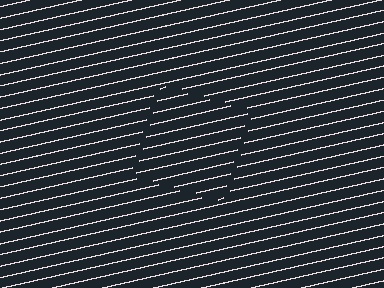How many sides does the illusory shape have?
4 sides — the line-ends trace a square.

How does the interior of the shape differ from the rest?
The interior of the shape contains the same grating, shifted by half a period — the contour is defined by the phase discontinuity where line-ends from the inner and outer gratings abut.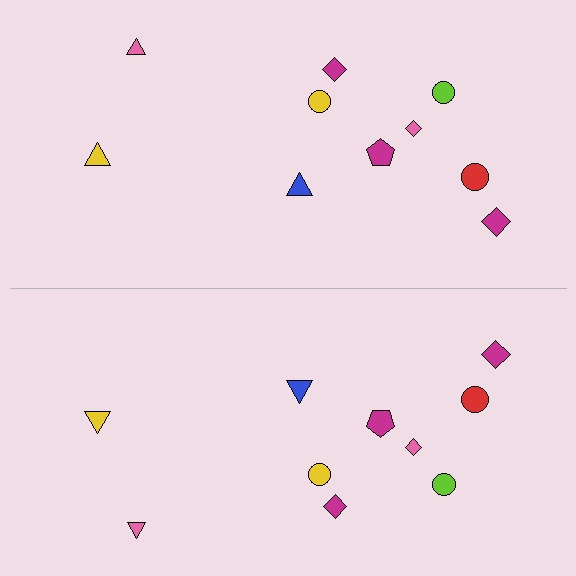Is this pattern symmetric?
Yes, this pattern has bilateral (reflection) symmetry.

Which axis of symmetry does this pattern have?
The pattern has a horizontal axis of symmetry running through the center of the image.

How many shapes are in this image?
There are 20 shapes in this image.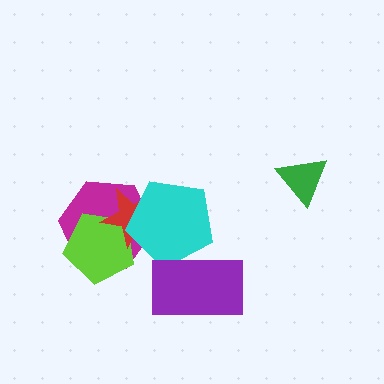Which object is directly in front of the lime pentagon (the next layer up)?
The red star is directly in front of the lime pentagon.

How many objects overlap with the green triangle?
0 objects overlap with the green triangle.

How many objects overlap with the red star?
3 objects overlap with the red star.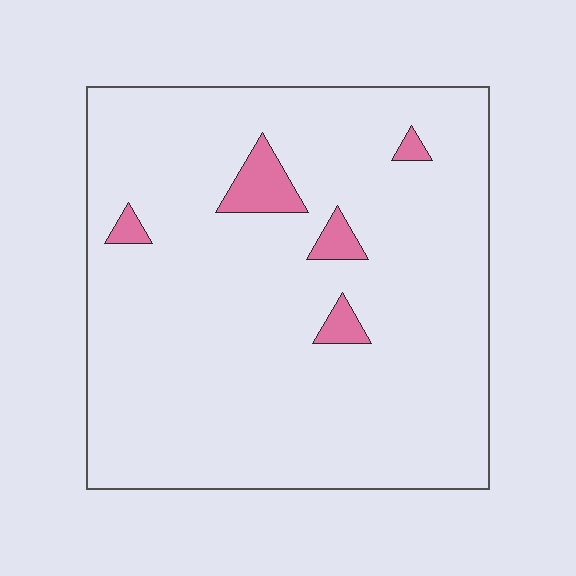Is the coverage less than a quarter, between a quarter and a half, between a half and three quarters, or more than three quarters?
Less than a quarter.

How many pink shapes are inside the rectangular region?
5.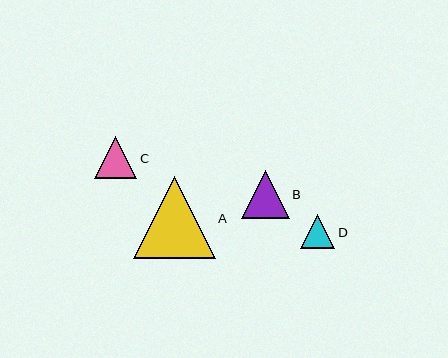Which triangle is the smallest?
Triangle D is the smallest with a size of approximately 34 pixels.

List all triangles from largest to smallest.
From largest to smallest: A, B, C, D.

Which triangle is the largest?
Triangle A is the largest with a size of approximately 82 pixels.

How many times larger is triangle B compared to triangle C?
Triangle B is approximately 1.2 times the size of triangle C.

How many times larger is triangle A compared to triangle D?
Triangle A is approximately 2.4 times the size of triangle D.